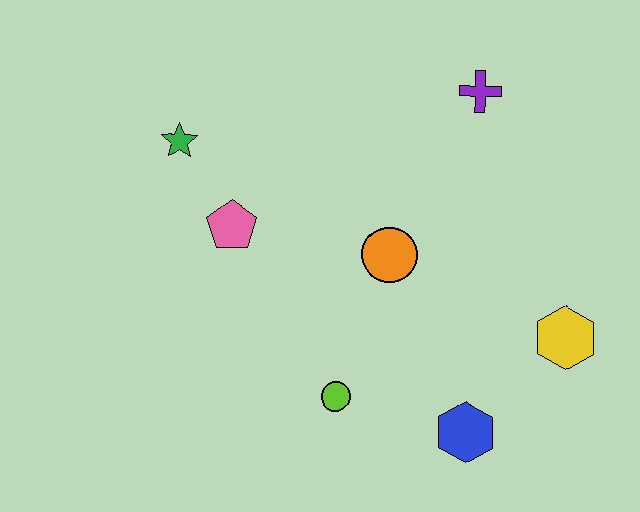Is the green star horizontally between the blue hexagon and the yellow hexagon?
No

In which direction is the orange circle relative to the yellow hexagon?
The orange circle is to the left of the yellow hexagon.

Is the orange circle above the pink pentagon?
No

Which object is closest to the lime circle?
The blue hexagon is closest to the lime circle.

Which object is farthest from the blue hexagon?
The green star is farthest from the blue hexagon.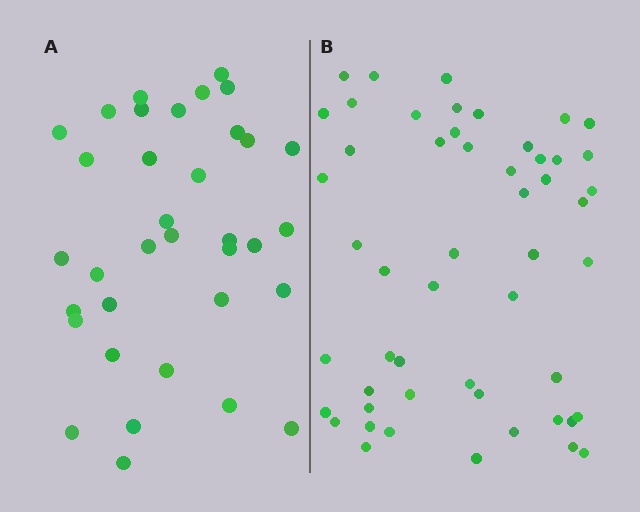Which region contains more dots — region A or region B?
Region B (the right region) has more dots.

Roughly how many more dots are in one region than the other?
Region B has approximately 15 more dots than region A.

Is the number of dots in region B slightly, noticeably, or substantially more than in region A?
Region B has substantially more. The ratio is roughly 1.5 to 1.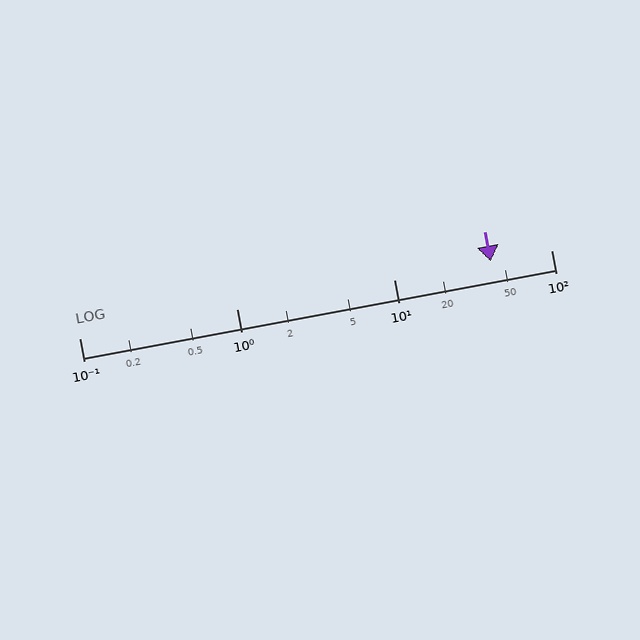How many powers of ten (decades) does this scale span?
The scale spans 3 decades, from 0.1 to 100.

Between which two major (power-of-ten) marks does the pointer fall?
The pointer is between 10 and 100.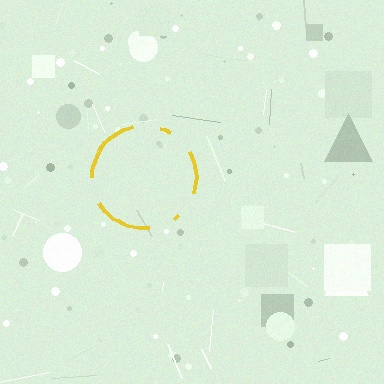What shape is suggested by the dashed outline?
The dashed outline suggests a circle.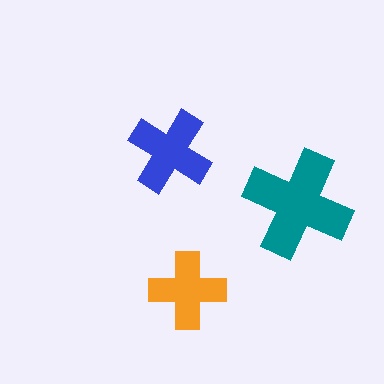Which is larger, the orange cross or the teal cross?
The teal one.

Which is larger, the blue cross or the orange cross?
The blue one.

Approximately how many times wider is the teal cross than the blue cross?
About 1.5 times wider.